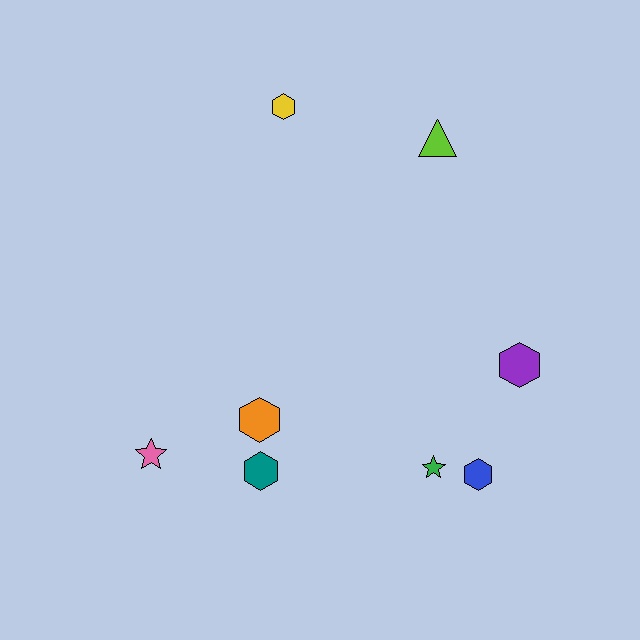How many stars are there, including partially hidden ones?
There are 2 stars.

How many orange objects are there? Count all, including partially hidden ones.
There is 1 orange object.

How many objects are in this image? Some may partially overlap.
There are 8 objects.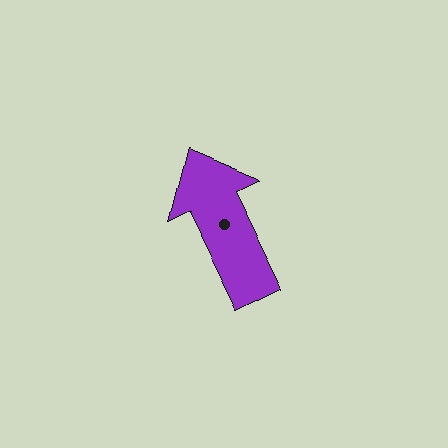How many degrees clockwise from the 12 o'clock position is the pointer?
Approximately 333 degrees.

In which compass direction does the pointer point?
Northwest.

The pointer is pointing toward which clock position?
Roughly 11 o'clock.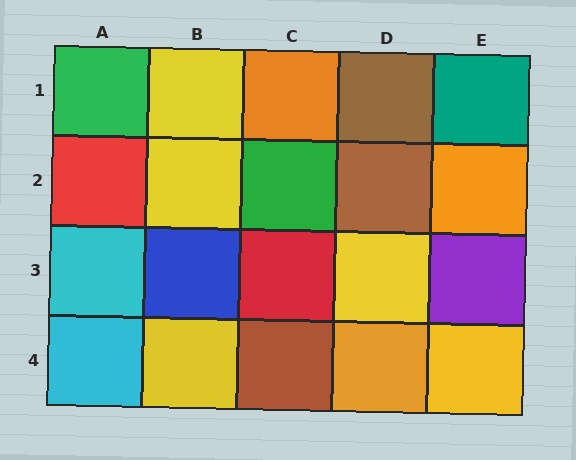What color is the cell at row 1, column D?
Brown.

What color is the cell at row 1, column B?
Yellow.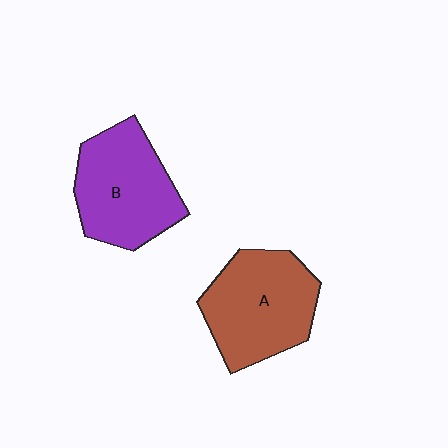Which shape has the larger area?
Shape A (brown).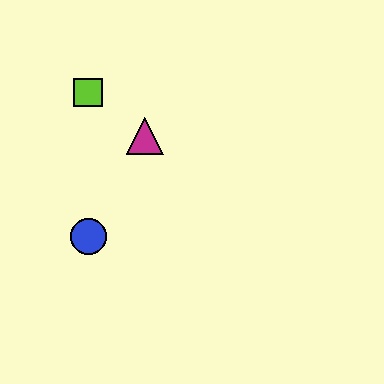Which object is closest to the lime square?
The magenta triangle is closest to the lime square.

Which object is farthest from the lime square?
The blue circle is farthest from the lime square.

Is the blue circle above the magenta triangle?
No